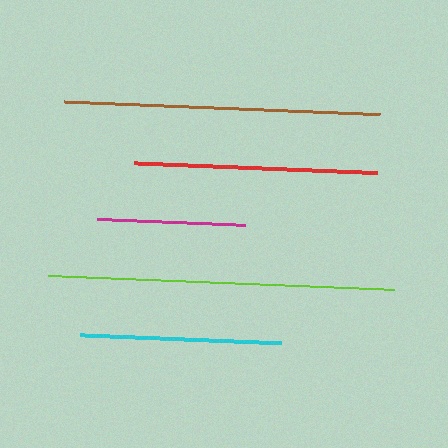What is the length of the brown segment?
The brown segment is approximately 317 pixels long.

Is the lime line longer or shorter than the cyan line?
The lime line is longer than the cyan line.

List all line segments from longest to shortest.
From longest to shortest: lime, brown, red, cyan, magenta.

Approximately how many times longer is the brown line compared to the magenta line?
The brown line is approximately 2.1 times the length of the magenta line.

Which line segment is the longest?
The lime line is the longest at approximately 346 pixels.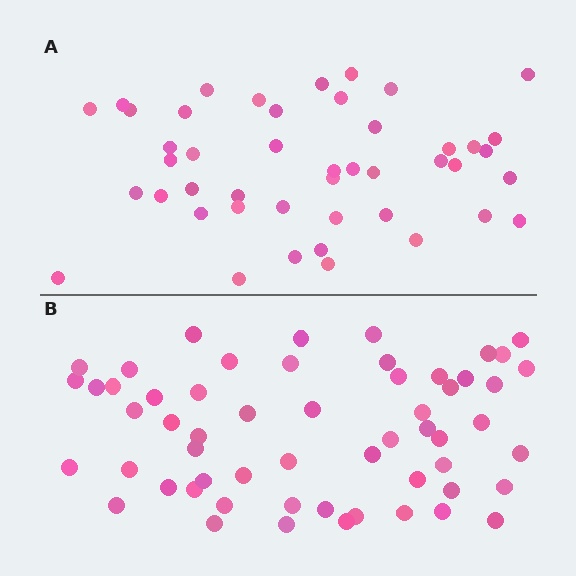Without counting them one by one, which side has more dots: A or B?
Region B (the bottom region) has more dots.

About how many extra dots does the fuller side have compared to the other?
Region B has roughly 12 or so more dots than region A.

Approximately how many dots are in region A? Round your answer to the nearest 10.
About 40 dots. (The exact count is 45, which rounds to 40.)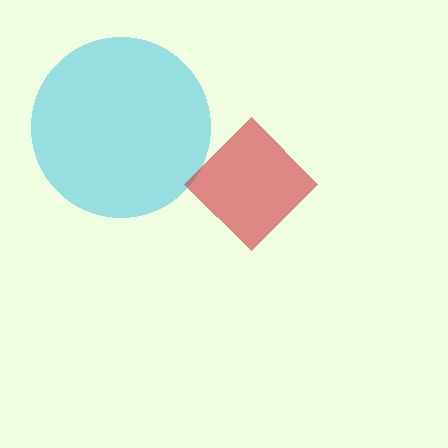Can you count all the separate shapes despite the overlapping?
Yes, there are 2 separate shapes.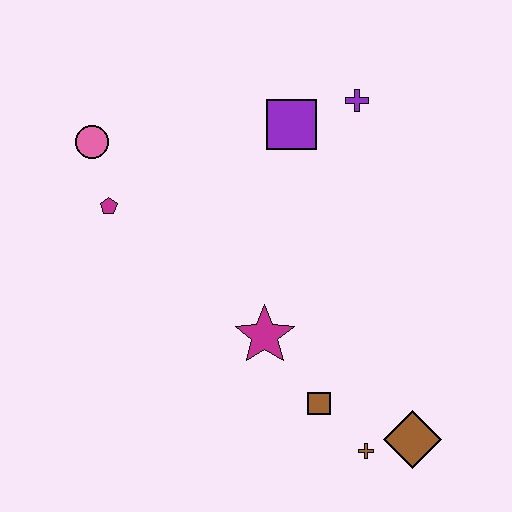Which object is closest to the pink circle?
The magenta pentagon is closest to the pink circle.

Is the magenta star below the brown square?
No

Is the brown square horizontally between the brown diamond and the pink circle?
Yes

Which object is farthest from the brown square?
The pink circle is farthest from the brown square.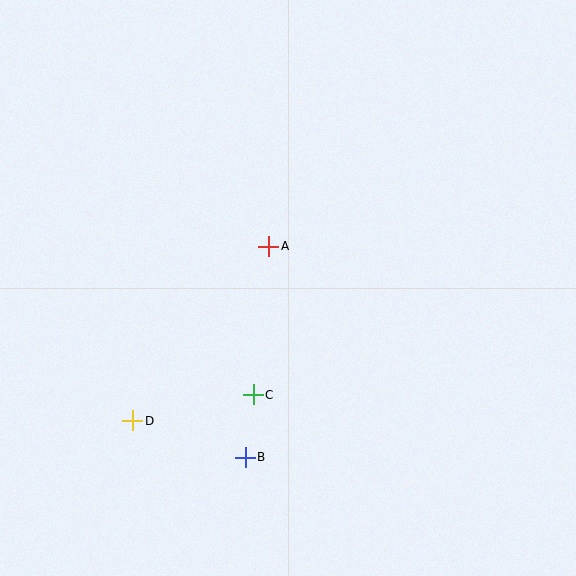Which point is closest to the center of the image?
Point A at (269, 246) is closest to the center.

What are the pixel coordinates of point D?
Point D is at (133, 421).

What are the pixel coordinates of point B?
Point B is at (245, 457).